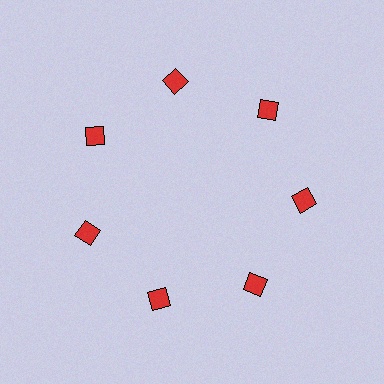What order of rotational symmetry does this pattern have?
This pattern has 7-fold rotational symmetry.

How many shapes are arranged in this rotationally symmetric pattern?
There are 7 shapes, arranged in 7 groups of 1.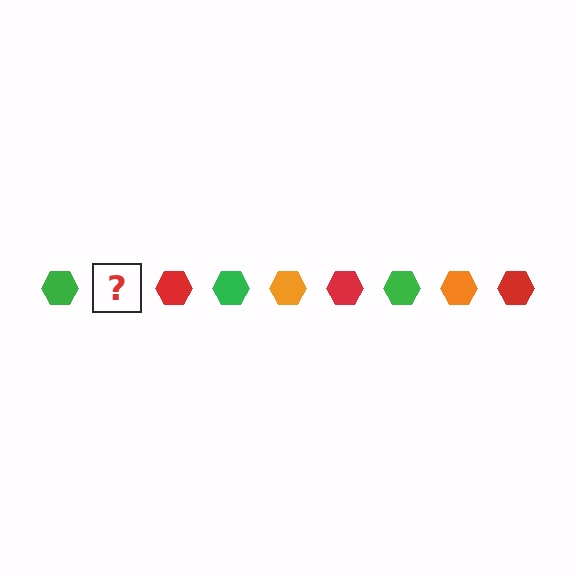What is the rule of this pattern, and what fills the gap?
The rule is that the pattern cycles through green, orange, red hexagons. The gap should be filled with an orange hexagon.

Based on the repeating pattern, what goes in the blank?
The blank should be an orange hexagon.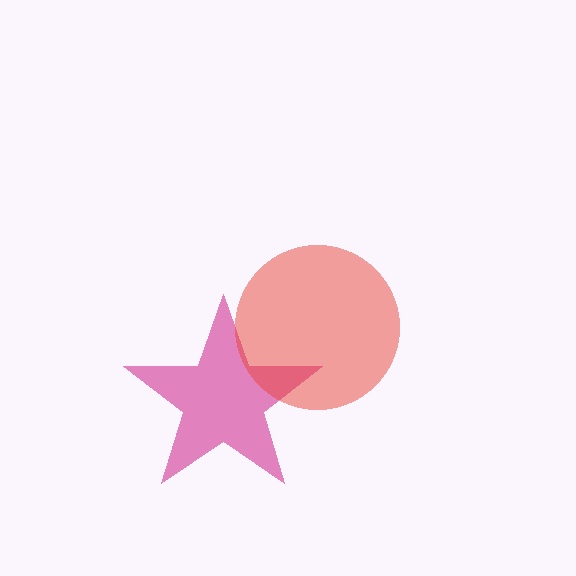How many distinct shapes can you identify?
There are 2 distinct shapes: a magenta star, a red circle.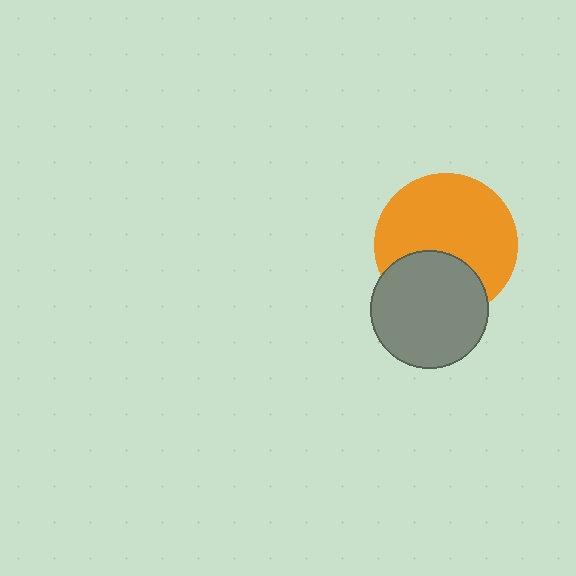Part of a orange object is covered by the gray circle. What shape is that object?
It is a circle.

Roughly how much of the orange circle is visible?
Most of it is visible (roughly 68%).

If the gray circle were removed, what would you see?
You would see the complete orange circle.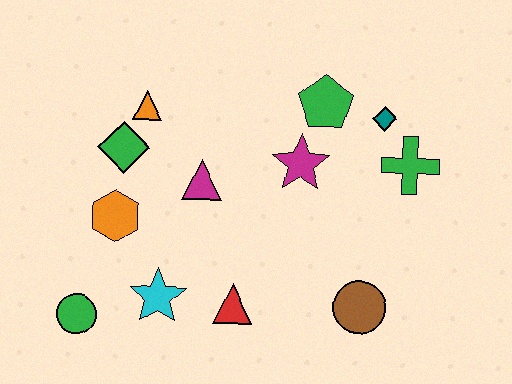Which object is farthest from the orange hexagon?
The green cross is farthest from the orange hexagon.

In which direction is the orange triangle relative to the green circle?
The orange triangle is above the green circle.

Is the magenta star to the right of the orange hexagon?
Yes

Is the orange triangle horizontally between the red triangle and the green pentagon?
No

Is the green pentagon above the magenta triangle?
Yes